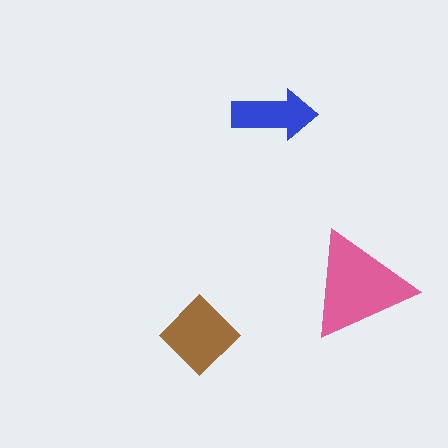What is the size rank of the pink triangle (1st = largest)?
1st.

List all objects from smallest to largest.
The blue arrow, the brown diamond, the pink triangle.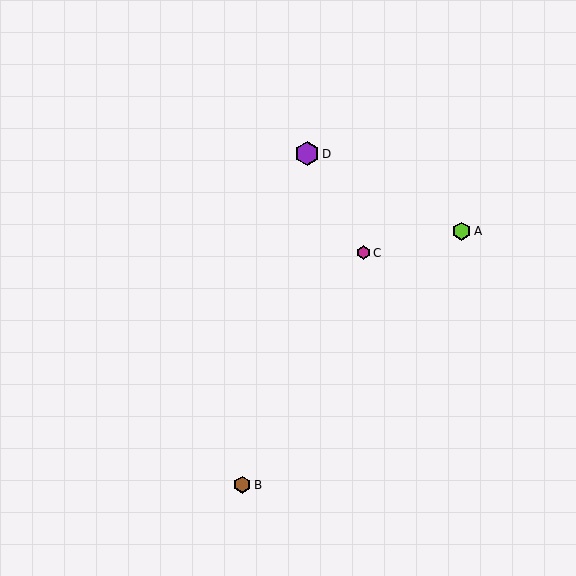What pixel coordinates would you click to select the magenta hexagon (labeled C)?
Click at (363, 253) to select the magenta hexagon C.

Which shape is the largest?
The purple hexagon (labeled D) is the largest.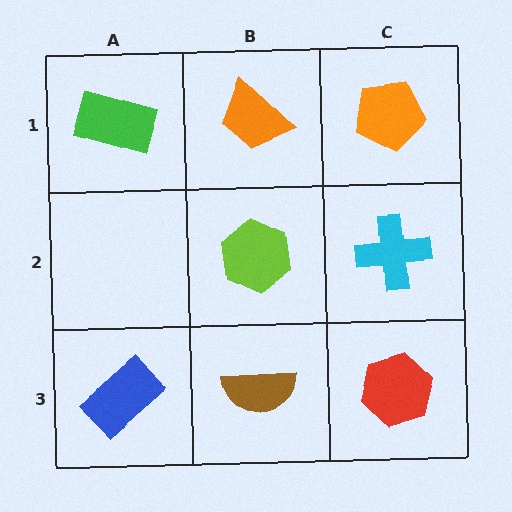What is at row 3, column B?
A brown semicircle.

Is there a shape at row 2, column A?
No, that cell is empty.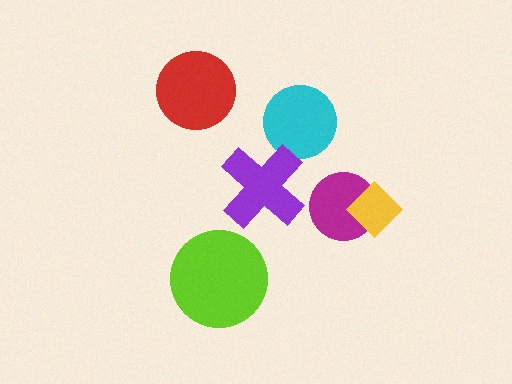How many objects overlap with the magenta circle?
1 object overlaps with the magenta circle.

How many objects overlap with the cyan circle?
0 objects overlap with the cyan circle.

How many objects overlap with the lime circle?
0 objects overlap with the lime circle.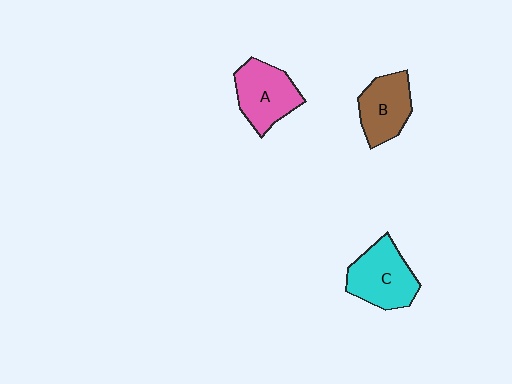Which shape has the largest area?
Shape C (cyan).